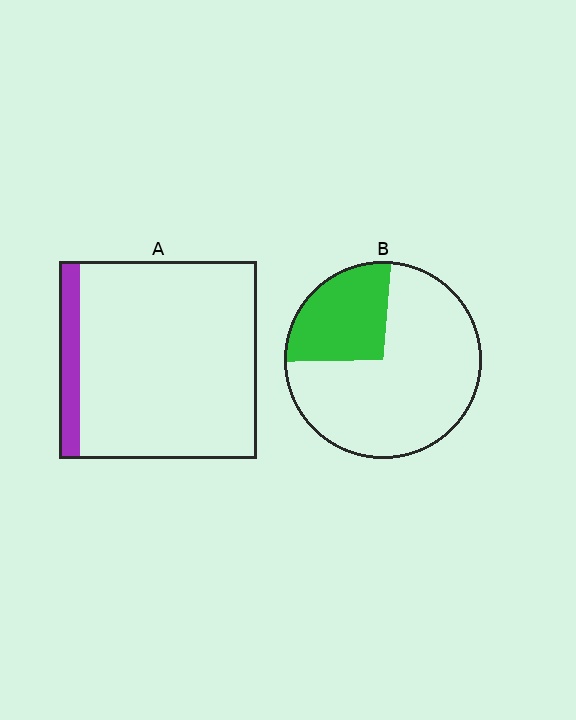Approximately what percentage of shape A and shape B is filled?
A is approximately 10% and B is approximately 25%.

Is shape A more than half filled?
No.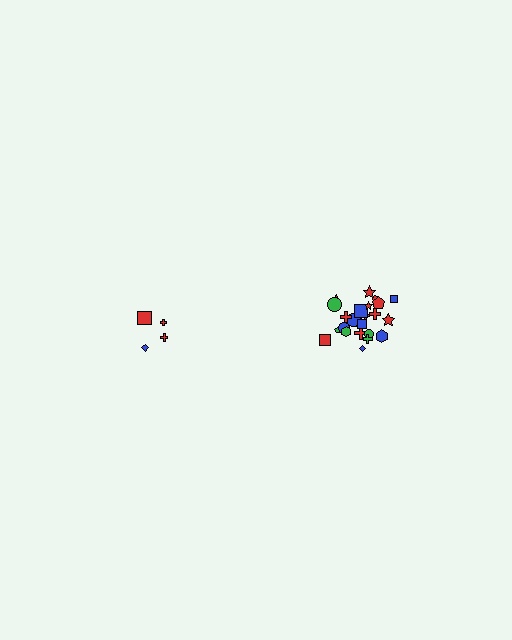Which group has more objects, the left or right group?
The right group.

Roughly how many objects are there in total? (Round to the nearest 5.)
Roughly 30 objects in total.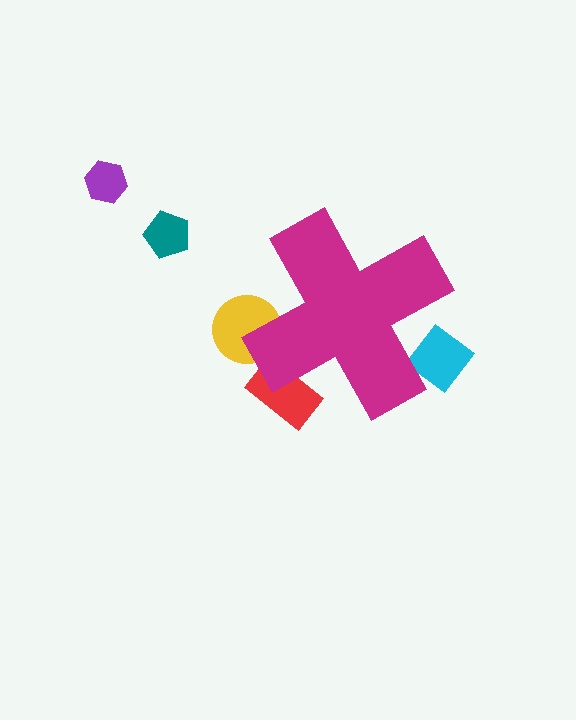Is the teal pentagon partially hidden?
No, the teal pentagon is fully visible.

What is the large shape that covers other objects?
A magenta cross.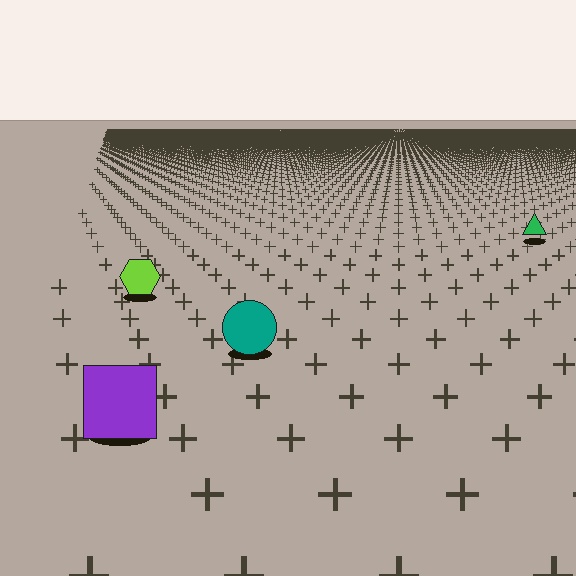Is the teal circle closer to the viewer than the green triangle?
Yes. The teal circle is closer — you can tell from the texture gradient: the ground texture is coarser near it.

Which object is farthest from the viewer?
The green triangle is farthest from the viewer. It appears smaller and the ground texture around it is denser.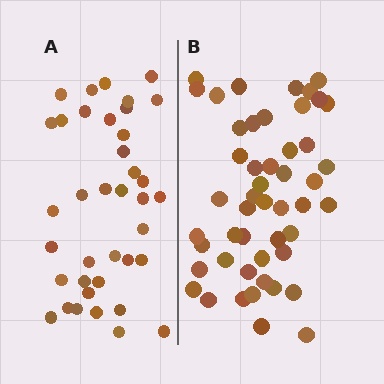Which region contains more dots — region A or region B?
Region B (the right region) has more dots.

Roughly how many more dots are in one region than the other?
Region B has roughly 12 or so more dots than region A.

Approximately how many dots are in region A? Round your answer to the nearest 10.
About 40 dots. (The exact count is 38, which rounds to 40.)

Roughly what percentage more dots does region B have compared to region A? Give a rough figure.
About 30% more.